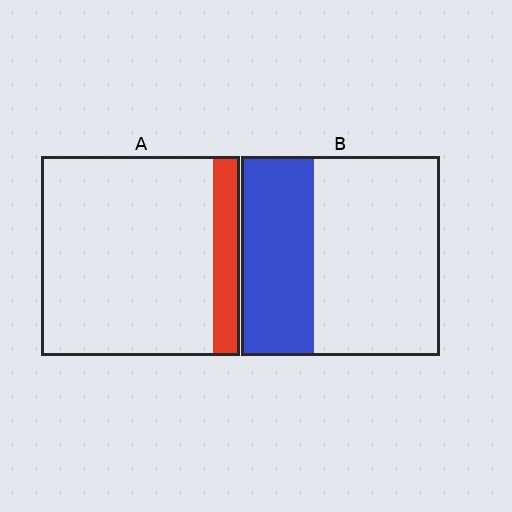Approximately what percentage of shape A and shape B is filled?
A is approximately 15% and B is approximately 35%.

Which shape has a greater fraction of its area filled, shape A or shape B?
Shape B.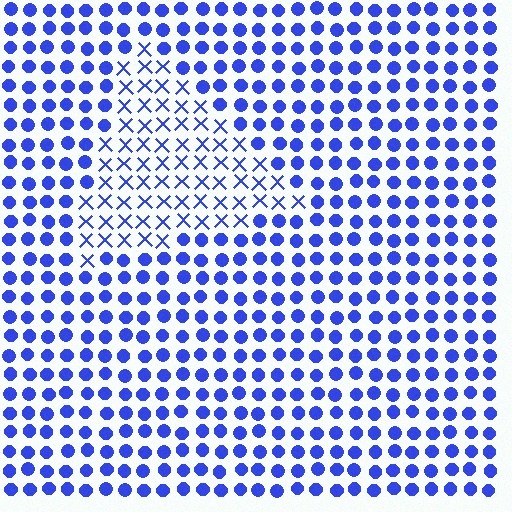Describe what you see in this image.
The image is filled with small blue elements arranged in a uniform grid. A triangle-shaped region contains X marks, while the surrounding area contains circles. The boundary is defined purely by the change in element shape.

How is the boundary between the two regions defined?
The boundary is defined by a change in element shape: X marks inside vs. circles outside. All elements share the same color and spacing.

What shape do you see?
I see a triangle.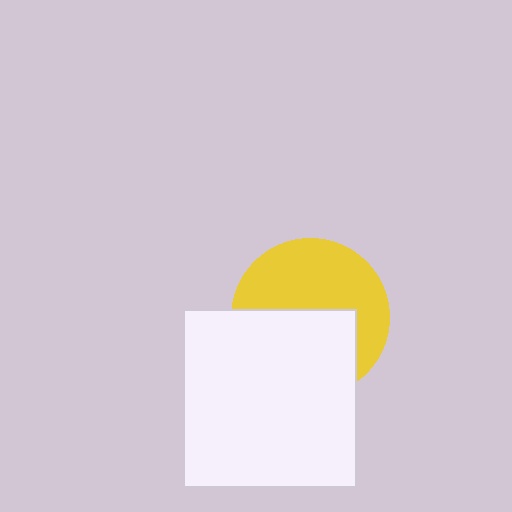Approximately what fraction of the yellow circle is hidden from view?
Roughly 48% of the yellow circle is hidden behind the white rectangle.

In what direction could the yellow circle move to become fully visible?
The yellow circle could move up. That would shift it out from behind the white rectangle entirely.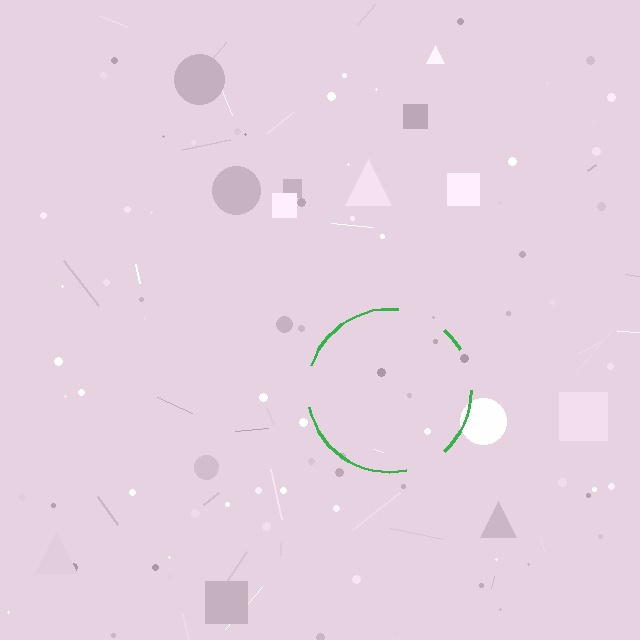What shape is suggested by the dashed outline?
The dashed outline suggests a circle.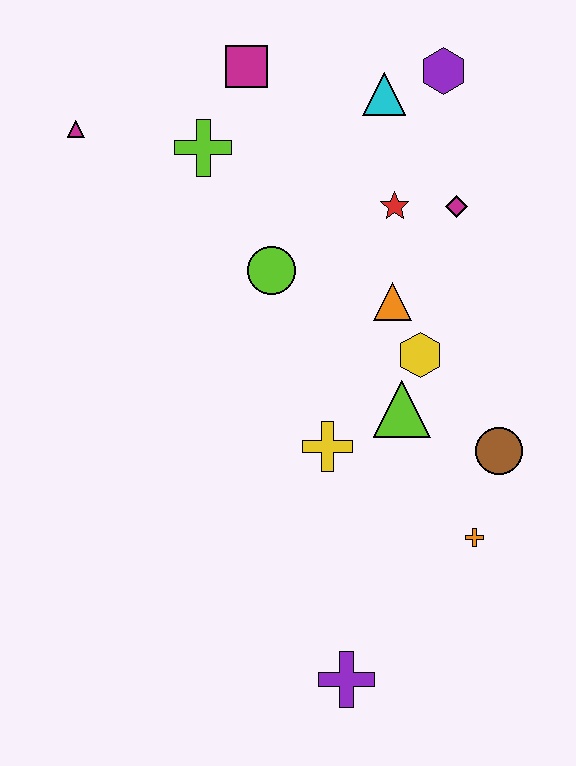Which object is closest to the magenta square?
The lime cross is closest to the magenta square.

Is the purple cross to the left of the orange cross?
Yes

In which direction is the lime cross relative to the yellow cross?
The lime cross is above the yellow cross.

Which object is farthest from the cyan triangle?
The purple cross is farthest from the cyan triangle.